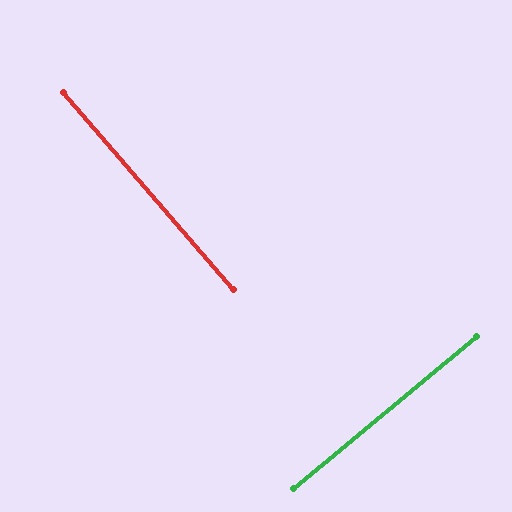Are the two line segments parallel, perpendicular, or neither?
Perpendicular — they meet at approximately 89°.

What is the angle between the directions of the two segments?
Approximately 89 degrees.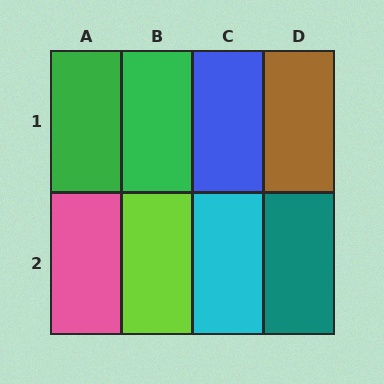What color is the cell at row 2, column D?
Teal.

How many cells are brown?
1 cell is brown.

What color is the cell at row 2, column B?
Lime.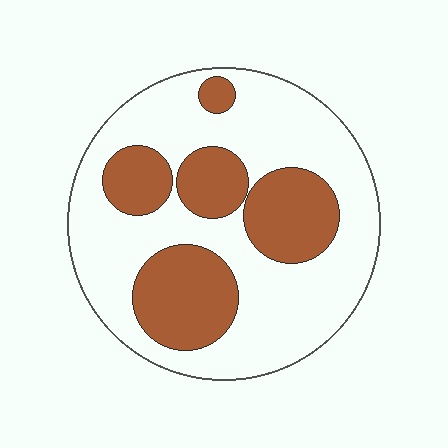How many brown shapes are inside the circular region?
5.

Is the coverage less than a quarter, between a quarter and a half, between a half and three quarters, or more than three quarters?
Between a quarter and a half.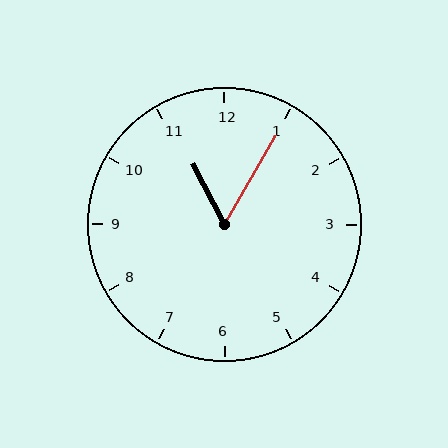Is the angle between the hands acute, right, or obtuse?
It is acute.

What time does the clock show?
11:05.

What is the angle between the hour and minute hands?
Approximately 58 degrees.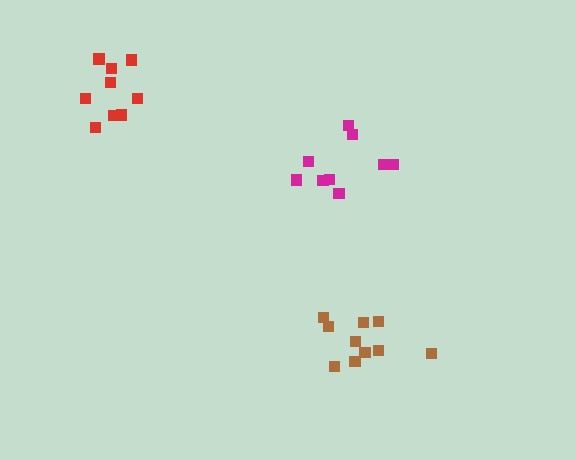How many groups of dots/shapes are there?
There are 3 groups.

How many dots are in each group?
Group 1: 9 dots, Group 2: 9 dots, Group 3: 10 dots (28 total).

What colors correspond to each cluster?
The clusters are colored: magenta, red, brown.